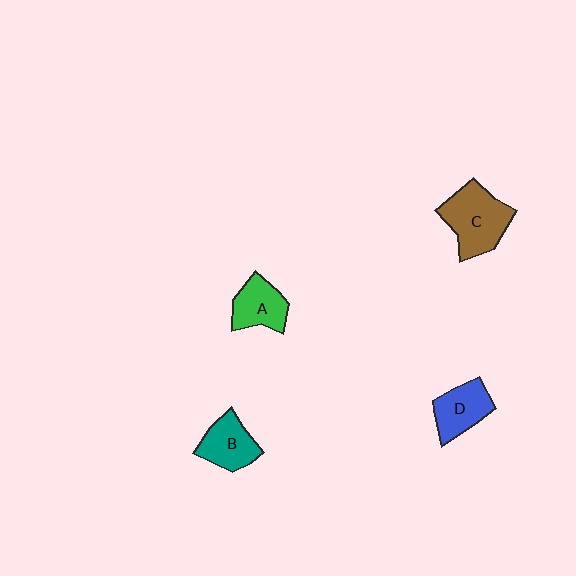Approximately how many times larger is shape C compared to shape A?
Approximately 1.5 times.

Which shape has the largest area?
Shape C (brown).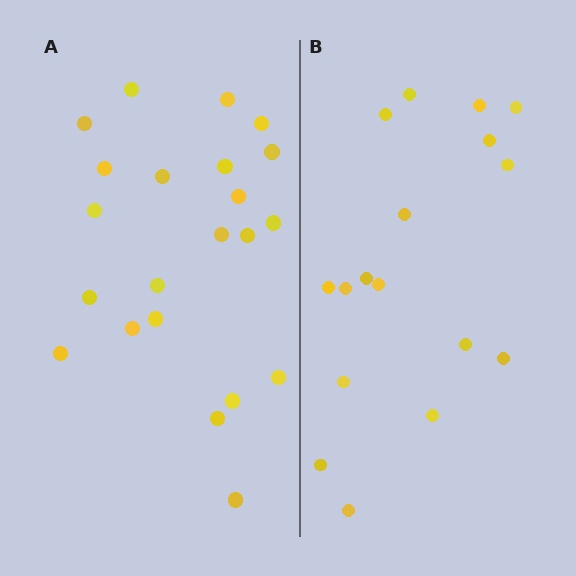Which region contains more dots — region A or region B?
Region A (the left region) has more dots.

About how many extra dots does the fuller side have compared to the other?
Region A has about 5 more dots than region B.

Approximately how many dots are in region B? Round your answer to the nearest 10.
About 20 dots. (The exact count is 17, which rounds to 20.)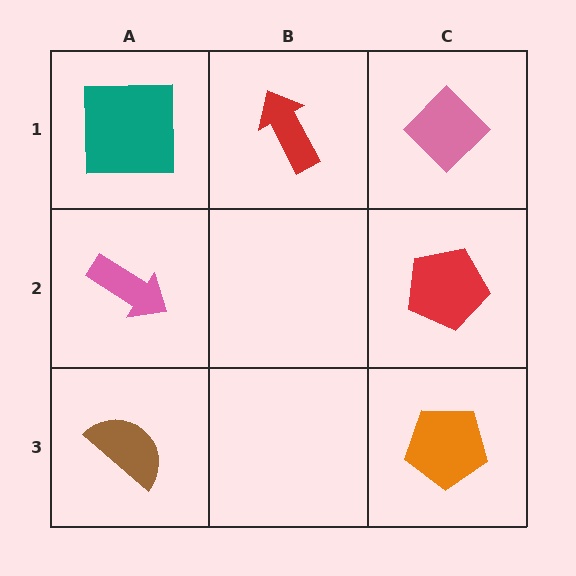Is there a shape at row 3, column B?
No, that cell is empty.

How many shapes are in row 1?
3 shapes.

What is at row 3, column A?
A brown semicircle.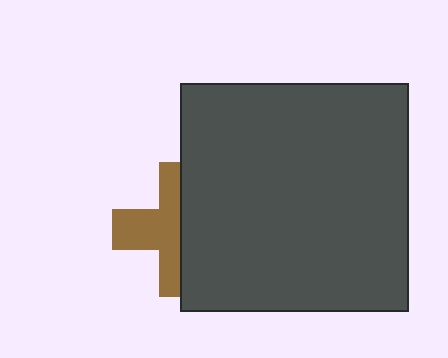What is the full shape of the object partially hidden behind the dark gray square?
The partially hidden object is a brown cross.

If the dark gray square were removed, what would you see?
You would see the complete brown cross.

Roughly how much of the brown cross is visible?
About half of it is visible (roughly 50%).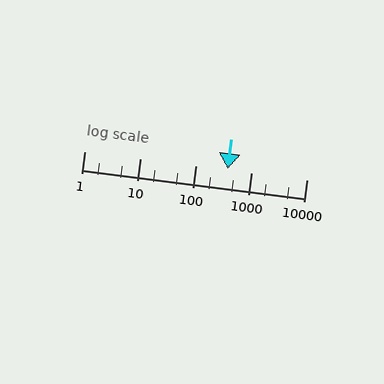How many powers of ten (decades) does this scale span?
The scale spans 4 decades, from 1 to 10000.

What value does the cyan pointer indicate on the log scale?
The pointer indicates approximately 380.